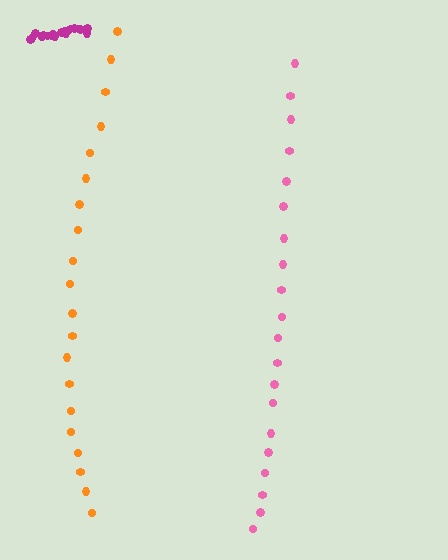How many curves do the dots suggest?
There are 3 distinct paths.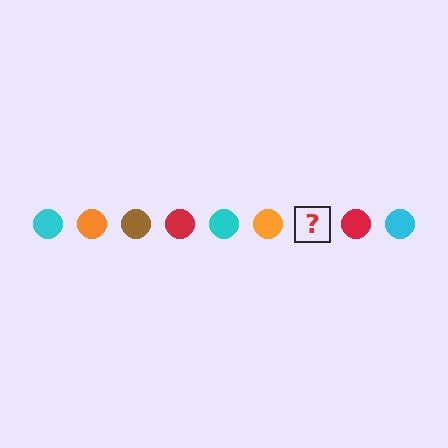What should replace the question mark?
The question mark should be replaced with a brown circle.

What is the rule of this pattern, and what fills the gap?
The rule is that the pattern cycles through cyan, orange, brown, red circles. The gap should be filled with a brown circle.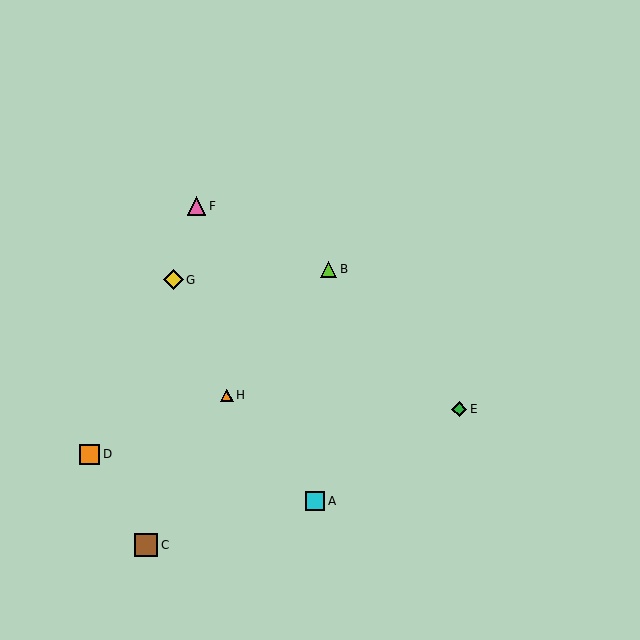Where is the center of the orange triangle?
The center of the orange triangle is at (227, 395).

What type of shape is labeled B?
Shape B is a lime triangle.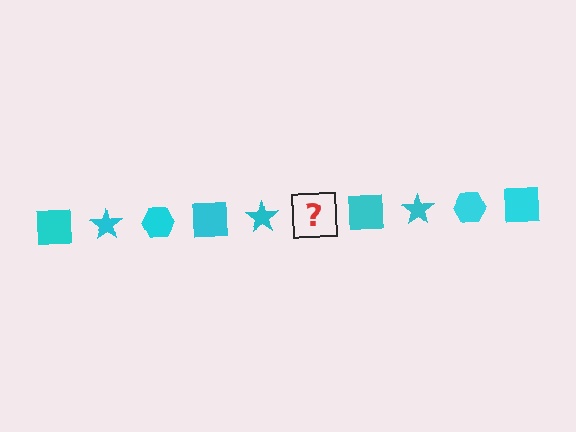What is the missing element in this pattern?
The missing element is a cyan hexagon.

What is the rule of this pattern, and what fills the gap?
The rule is that the pattern cycles through square, star, hexagon shapes in cyan. The gap should be filled with a cyan hexagon.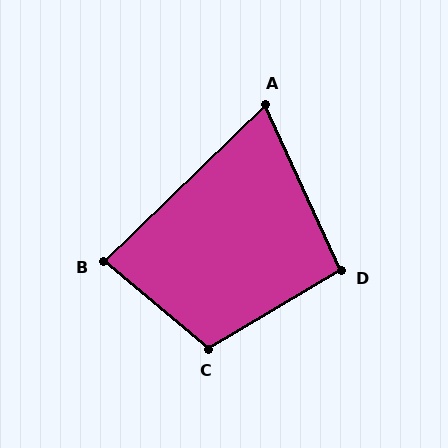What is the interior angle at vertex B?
Approximately 84 degrees (acute).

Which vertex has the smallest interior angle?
A, at approximately 71 degrees.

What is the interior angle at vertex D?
Approximately 96 degrees (obtuse).